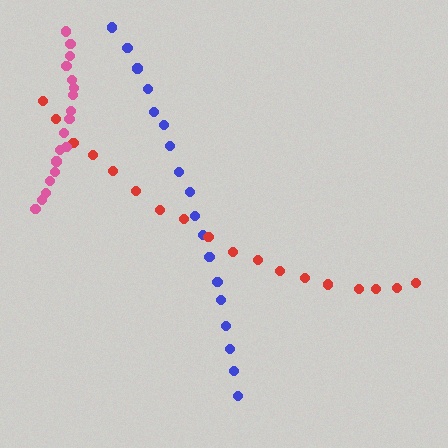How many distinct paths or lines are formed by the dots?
There are 3 distinct paths.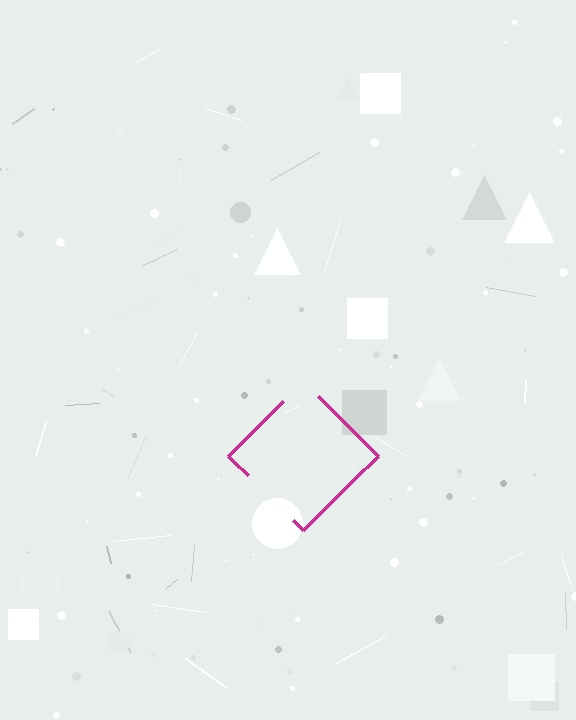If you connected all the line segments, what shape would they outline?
They would outline a diamond.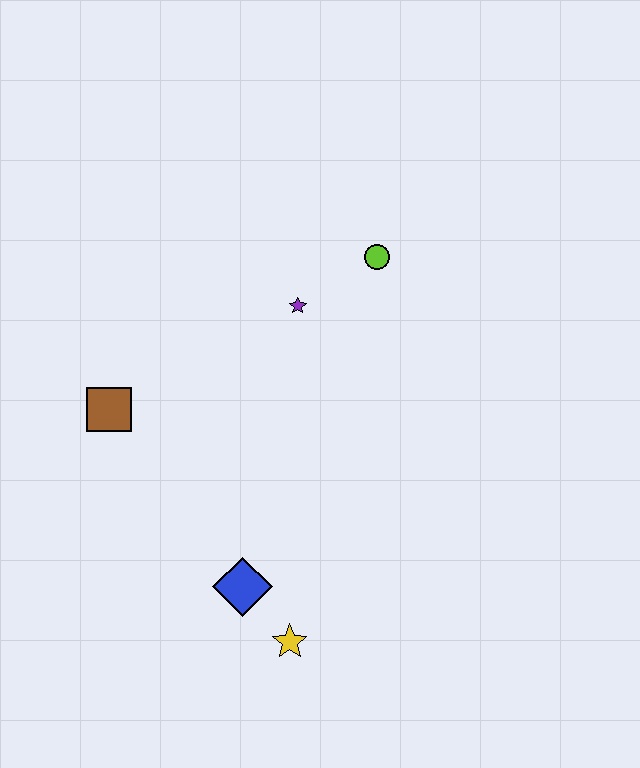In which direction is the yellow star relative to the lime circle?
The yellow star is below the lime circle.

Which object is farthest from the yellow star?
The lime circle is farthest from the yellow star.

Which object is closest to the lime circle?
The purple star is closest to the lime circle.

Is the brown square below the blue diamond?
No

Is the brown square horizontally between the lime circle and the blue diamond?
No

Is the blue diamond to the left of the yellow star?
Yes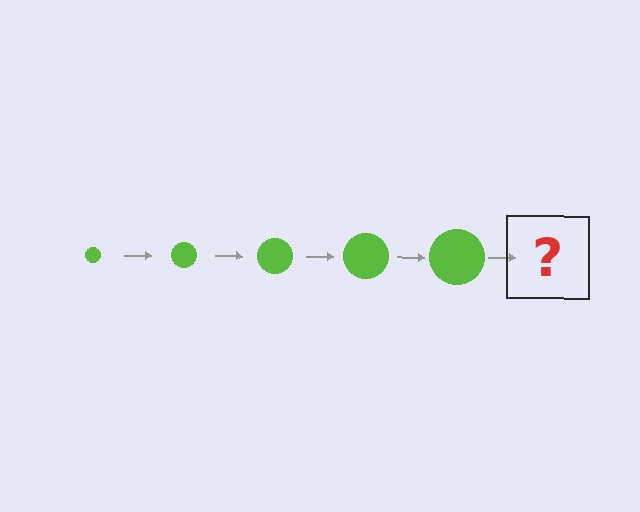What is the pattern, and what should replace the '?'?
The pattern is that the circle gets progressively larger each step. The '?' should be a lime circle, larger than the previous one.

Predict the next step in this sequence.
The next step is a lime circle, larger than the previous one.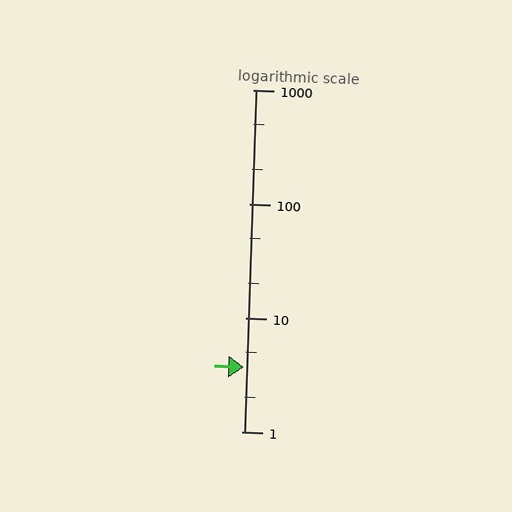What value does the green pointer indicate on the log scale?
The pointer indicates approximately 3.7.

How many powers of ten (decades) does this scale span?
The scale spans 3 decades, from 1 to 1000.